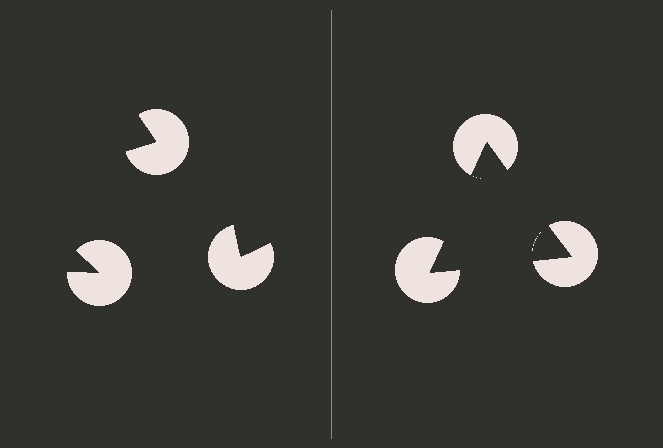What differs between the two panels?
The pac-man discs are positioned identically on both sides; only the wedge orientations differ. On the right they align to a triangle; on the left they are misaligned.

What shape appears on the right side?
An illusory triangle.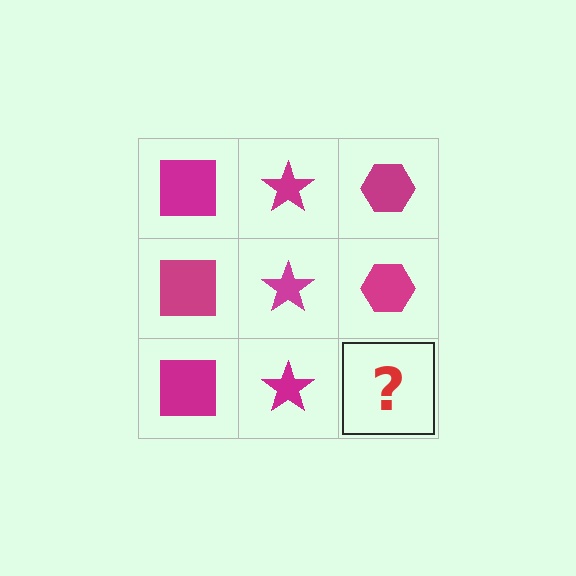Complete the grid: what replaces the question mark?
The question mark should be replaced with a magenta hexagon.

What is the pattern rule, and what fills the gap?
The rule is that each column has a consistent shape. The gap should be filled with a magenta hexagon.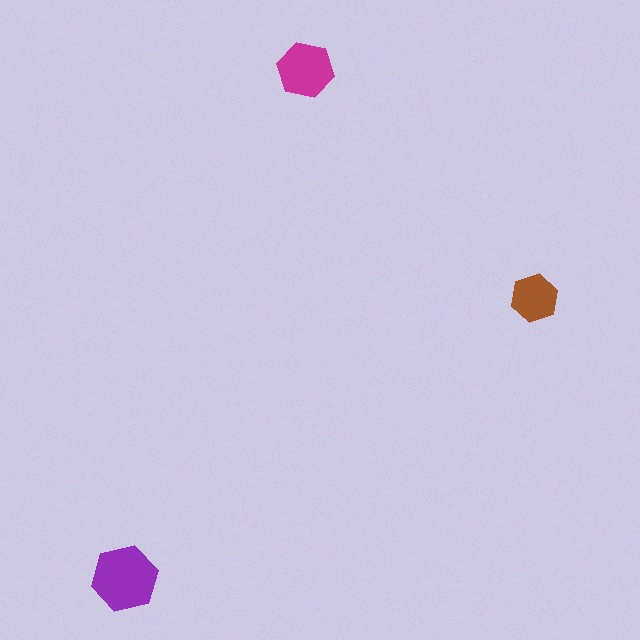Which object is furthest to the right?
The brown hexagon is rightmost.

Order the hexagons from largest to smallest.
the purple one, the magenta one, the brown one.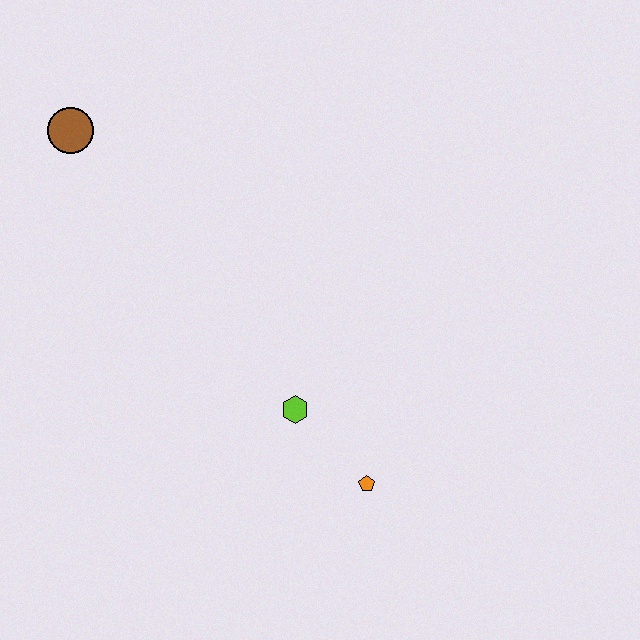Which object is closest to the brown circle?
The lime hexagon is closest to the brown circle.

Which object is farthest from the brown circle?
The orange pentagon is farthest from the brown circle.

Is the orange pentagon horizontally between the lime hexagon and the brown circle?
No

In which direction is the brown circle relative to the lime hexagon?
The brown circle is above the lime hexagon.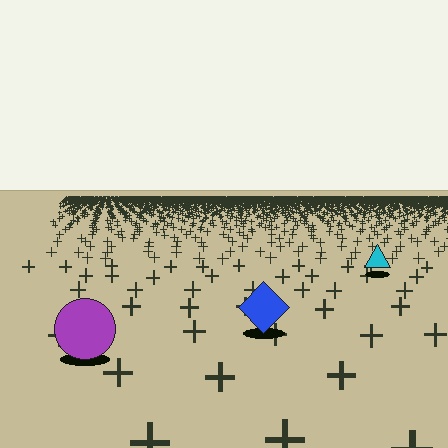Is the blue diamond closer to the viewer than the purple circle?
No. The purple circle is closer — you can tell from the texture gradient: the ground texture is coarser near it.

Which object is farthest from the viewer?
The cyan triangle is farthest from the viewer. It appears smaller and the ground texture around it is denser.